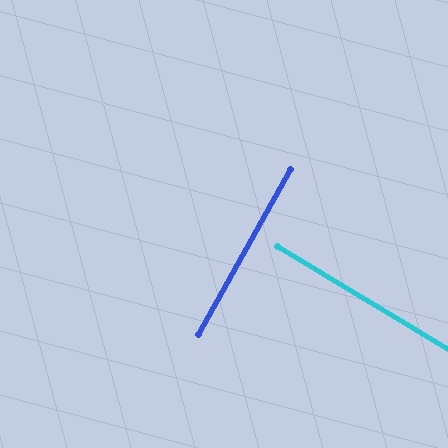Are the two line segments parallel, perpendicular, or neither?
Perpendicular — they meet at approximately 88°.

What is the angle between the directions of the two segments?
Approximately 88 degrees.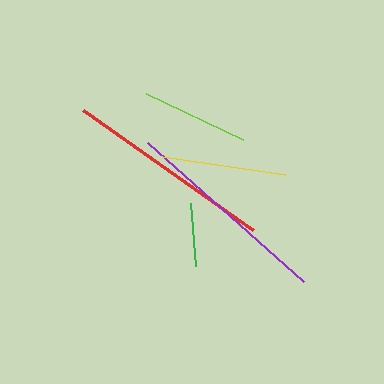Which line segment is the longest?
The purple line is the longest at approximately 209 pixels.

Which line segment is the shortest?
The green line is the shortest at approximately 63 pixels.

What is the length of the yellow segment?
The yellow segment is approximately 124 pixels long.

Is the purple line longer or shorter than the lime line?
The purple line is longer than the lime line.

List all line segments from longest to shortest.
From longest to shortest: purple, red, yellow, lime, green.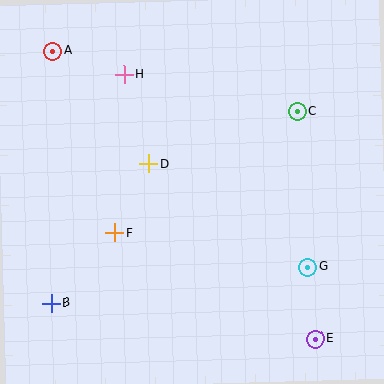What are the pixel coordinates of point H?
Point H is at (124, 74).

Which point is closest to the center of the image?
Point D at (149, 164) is closest to the center.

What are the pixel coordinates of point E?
Point E is at (315, 339).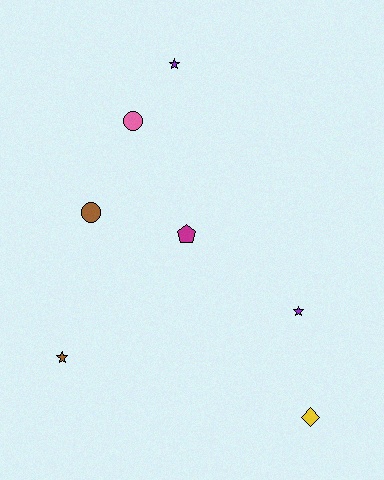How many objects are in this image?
There are 7 objects.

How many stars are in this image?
There are 3 stars.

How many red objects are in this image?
There are no red objects.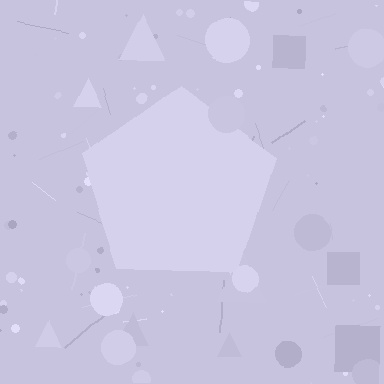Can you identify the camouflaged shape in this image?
The camouflaged shape is a pentagon.